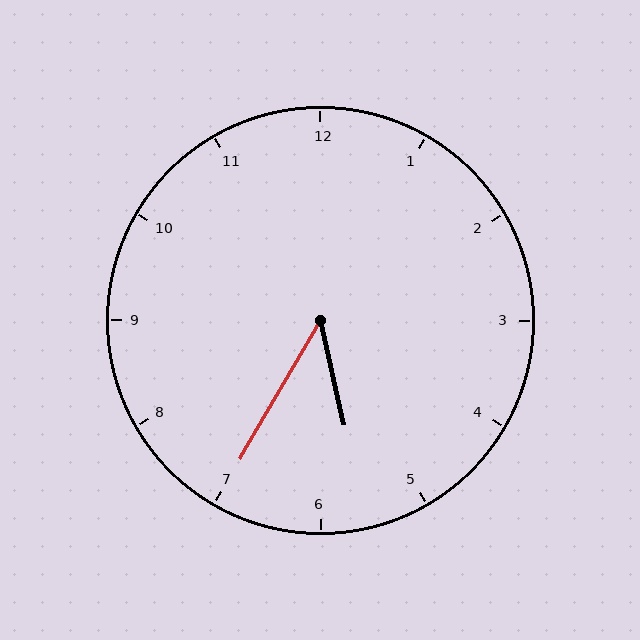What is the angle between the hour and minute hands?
Approximately 42 degrees.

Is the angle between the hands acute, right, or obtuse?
It is acute.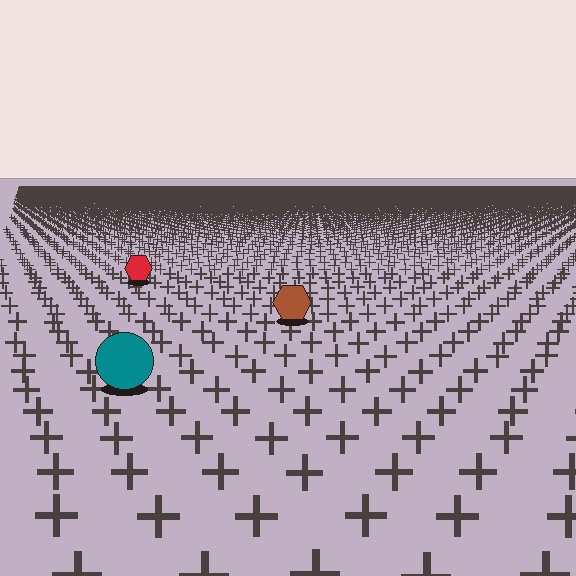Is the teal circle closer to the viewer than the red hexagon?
Yes. The teal circle is closer — you can tell from the texture gradient: the ground texture is coarser near it.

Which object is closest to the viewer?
The teal circle is closest. The texture marks near it are larger and more spread out.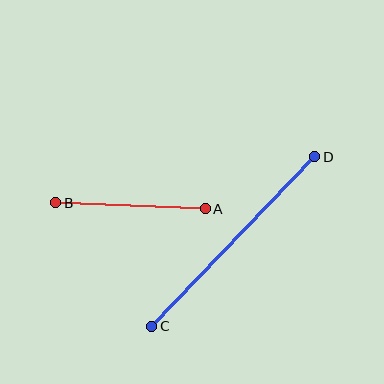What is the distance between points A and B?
The distance is approximately 149 pixels.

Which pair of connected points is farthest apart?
Points C and D are farthest apart.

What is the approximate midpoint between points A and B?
The midpoint is at approximately (130, 206) pixels.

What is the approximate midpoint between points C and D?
The midpoint is at approximately (233, 242) pixels.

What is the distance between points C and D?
The distance is approximately 235 pixels.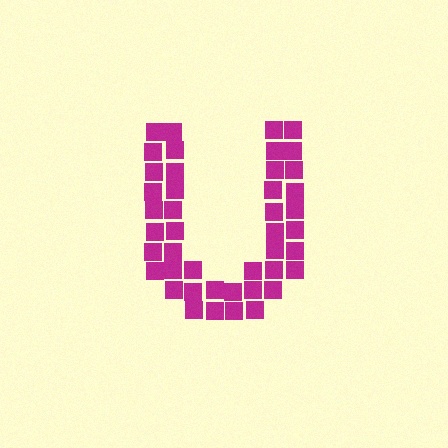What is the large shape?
The large shape is the letter U.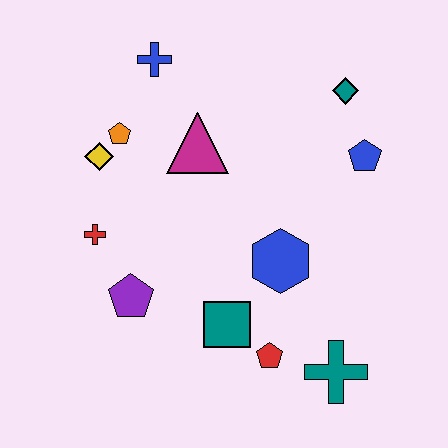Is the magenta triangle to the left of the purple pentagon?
No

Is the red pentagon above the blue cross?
No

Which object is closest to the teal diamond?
The blue pentagon is closest to the teal diamond.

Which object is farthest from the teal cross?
The blue cross is farthest from the teal cross.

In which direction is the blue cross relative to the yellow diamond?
The blue cross is above the yellow diamond.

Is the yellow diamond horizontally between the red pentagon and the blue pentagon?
No